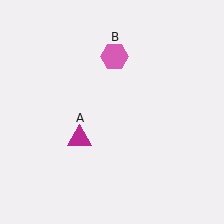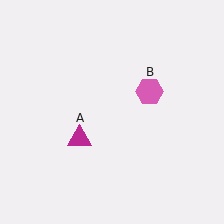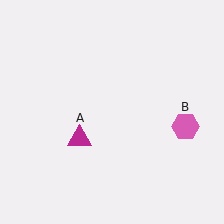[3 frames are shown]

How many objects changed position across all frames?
1 object changed position: pink hexagon (object B).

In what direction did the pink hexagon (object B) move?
The pink hexagon (object B) moved down and to the right.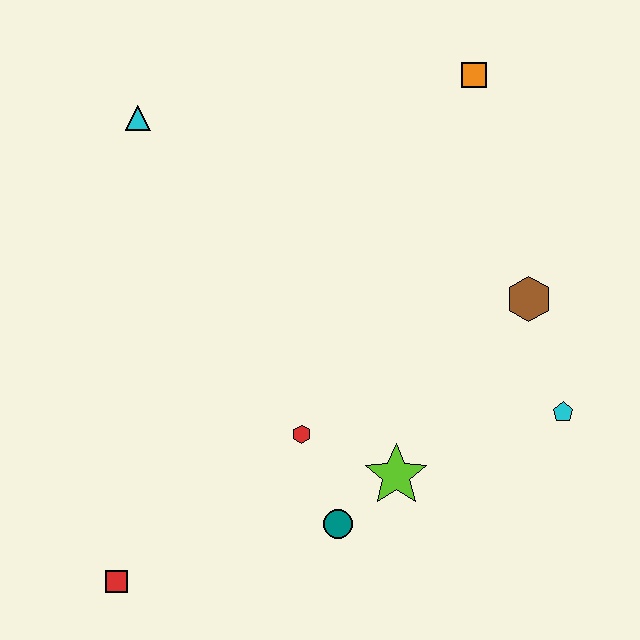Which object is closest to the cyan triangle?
The orange square is closest to the cyan triangle.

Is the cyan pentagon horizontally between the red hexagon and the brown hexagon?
No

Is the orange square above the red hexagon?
Yes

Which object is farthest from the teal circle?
The orange square is farthest from the teal circle.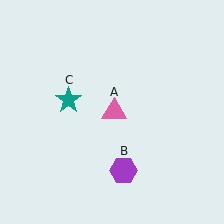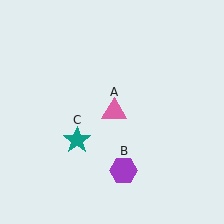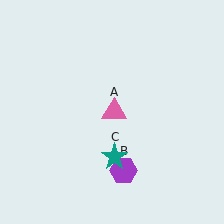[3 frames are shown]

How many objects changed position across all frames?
1 object changed position: teal star (object C).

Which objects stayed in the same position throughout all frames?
Pink triangle (object A) and purple hexagon (object B) remained stationary.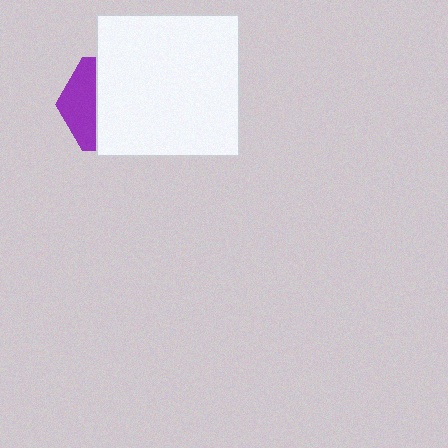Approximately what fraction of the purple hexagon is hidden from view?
Roughly 67% of the purple hexagon is hidden behind the white square.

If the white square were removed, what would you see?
You would see the complete purple hexagon.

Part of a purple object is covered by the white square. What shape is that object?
It is a hexagon.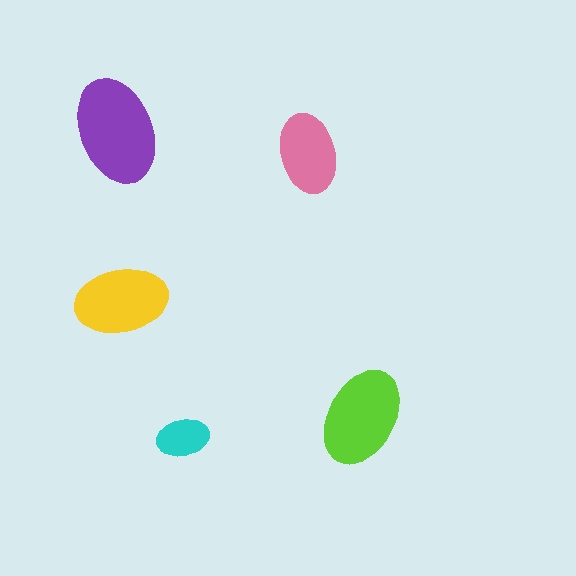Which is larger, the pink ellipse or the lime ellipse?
The lime one.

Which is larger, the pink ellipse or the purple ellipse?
The purple one.